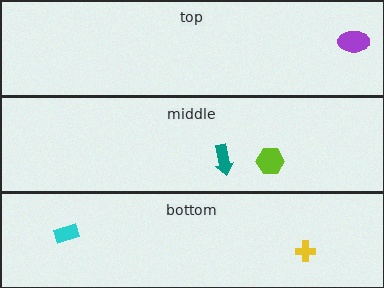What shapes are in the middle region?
The lime hexagon, the teal arrow.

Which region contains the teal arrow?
The middle region.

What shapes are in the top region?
The purple ellipse.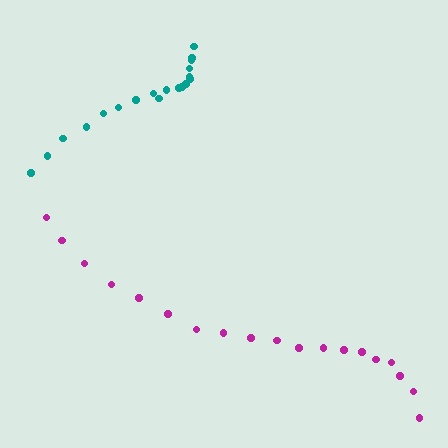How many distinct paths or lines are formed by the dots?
There are 2 distinct paths.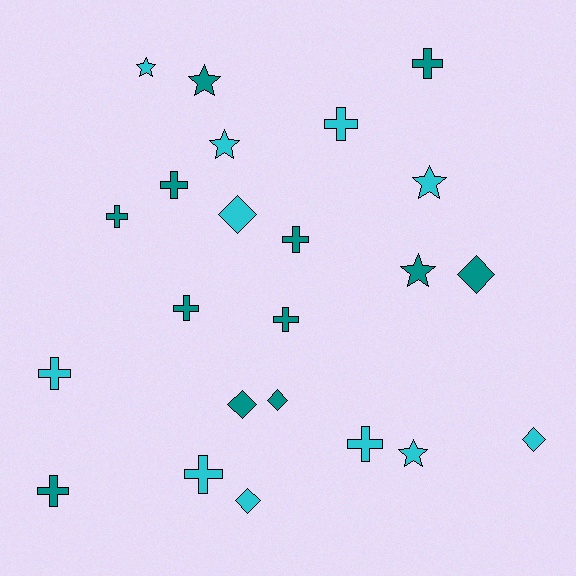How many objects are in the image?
There are 23 objects.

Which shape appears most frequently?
Cross, with 11 objects.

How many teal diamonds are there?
There are 3 teal diamonds.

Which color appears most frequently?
Teal, with 12 objects.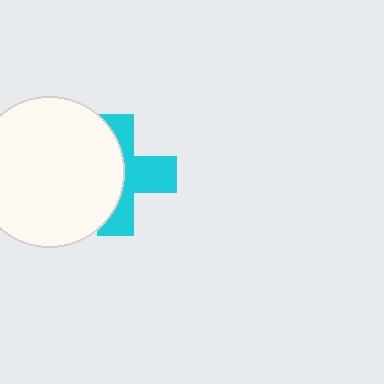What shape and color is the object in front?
The object in front is a white circle.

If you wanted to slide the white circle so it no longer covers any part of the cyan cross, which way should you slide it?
Slide it left — that is the most direct way to separate the two shapes.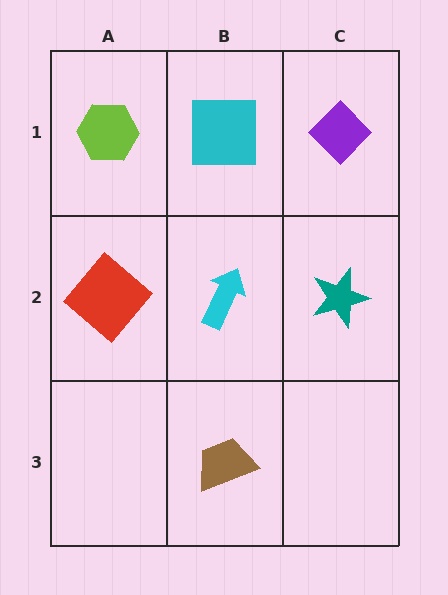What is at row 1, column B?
A cyan square.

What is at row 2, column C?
A teal star.